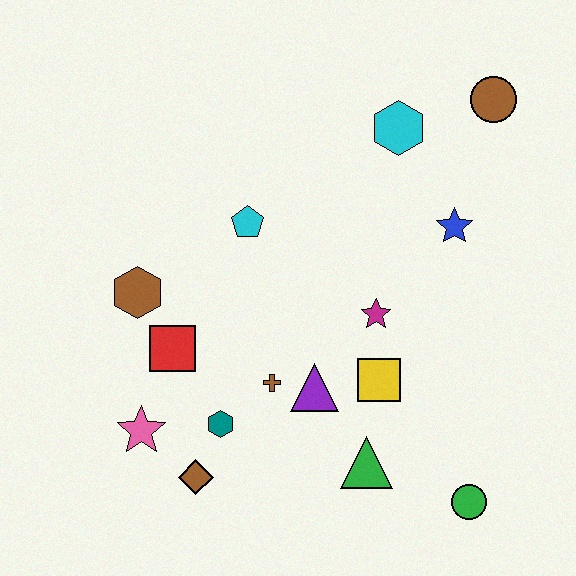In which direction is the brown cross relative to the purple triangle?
The brown cross is to the left of the purple triangle.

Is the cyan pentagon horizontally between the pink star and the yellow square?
Yes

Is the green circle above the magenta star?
No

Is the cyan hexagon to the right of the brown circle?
No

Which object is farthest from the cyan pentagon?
The green circle is farthest from the cyan pentagon.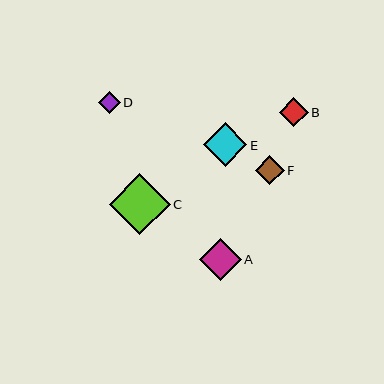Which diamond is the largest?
Diamond C is the largest with a size of approximately 61 pixels.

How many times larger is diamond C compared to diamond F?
Diamond C is approximately 2.1 times the size of diamond F.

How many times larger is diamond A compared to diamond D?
Diamond A is approximately 1.9 times the size of diamond D.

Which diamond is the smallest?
Diamond D is the smallest with a size of approximately 22 pixels.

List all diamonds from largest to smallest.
From largest to smallest: C, E, A, F, B, D.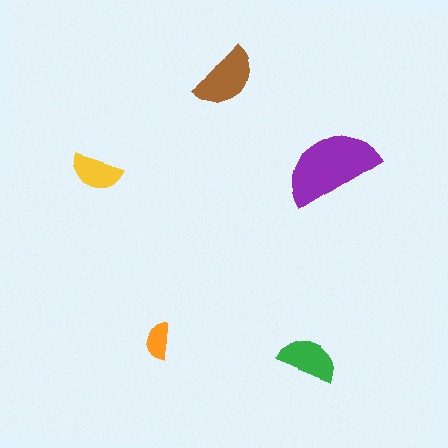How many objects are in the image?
There are 5 objects in the image.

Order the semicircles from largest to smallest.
the purple one, the brown one, the green one, the yellow one, the orange one.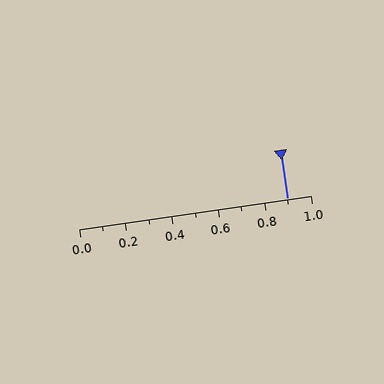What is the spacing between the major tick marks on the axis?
The major ticks are spaced 0.2 apart.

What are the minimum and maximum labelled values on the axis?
The axis runs from 0.0 to 1.0.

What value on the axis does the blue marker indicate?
The marker indicates approximately 0.9.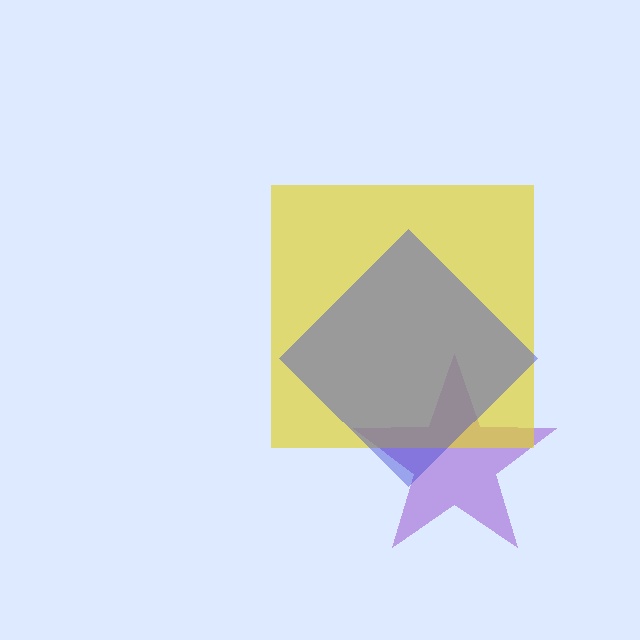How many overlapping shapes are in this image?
There are 3 overlapping shapes in the image.